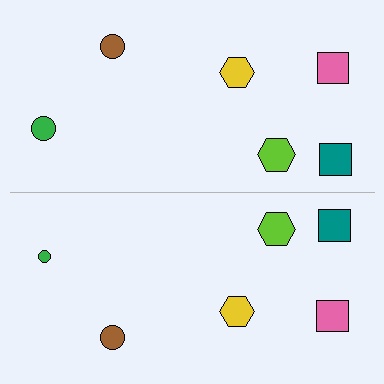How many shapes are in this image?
There are 12 shapes in this image.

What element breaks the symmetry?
The green circle on the bottom side has a different size than its mirror counterpart.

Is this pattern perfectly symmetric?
No, the pattern is not perfectly symmetric. The green circle on the bottom side has a different size than its mirror counterpart.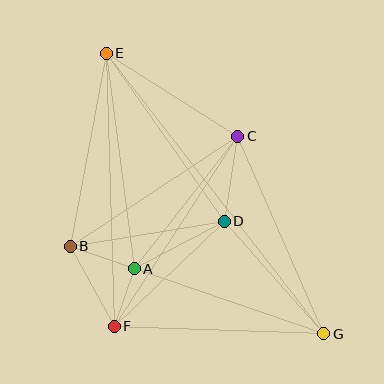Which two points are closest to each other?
Points A and F are closest to each other.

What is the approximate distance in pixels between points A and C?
The distance between A and C is approximately 168 pixels.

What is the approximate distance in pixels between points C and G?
The distance between C and G is approximately 216 pixels.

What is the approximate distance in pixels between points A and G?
The distance between A and G is approximately 200 pixels.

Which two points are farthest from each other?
Points E and G are farthest from each other.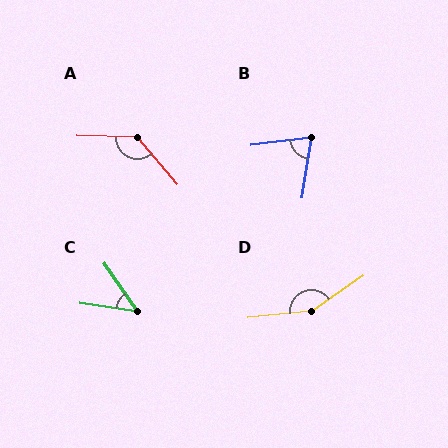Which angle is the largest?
D, at approximately 151 degrees.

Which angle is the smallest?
C, at approximately 47 degrees.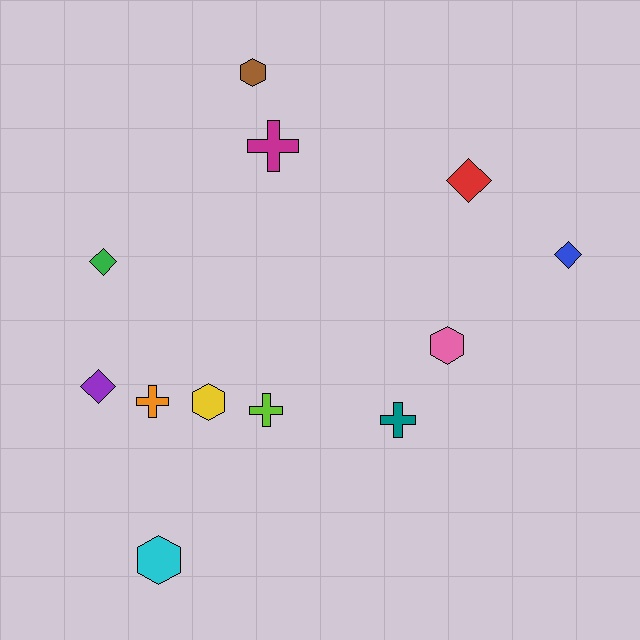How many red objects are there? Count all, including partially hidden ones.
There is 1 red object.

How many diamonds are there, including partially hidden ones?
There are 4 diamonds.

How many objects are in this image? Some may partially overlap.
There are 12 objects.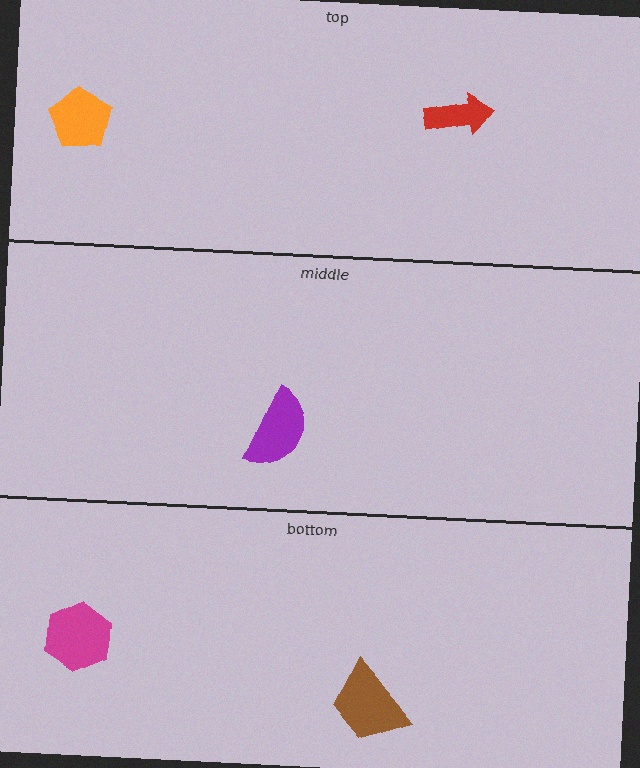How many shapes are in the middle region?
1.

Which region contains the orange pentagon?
The top region.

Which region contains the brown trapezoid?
The bottom region.